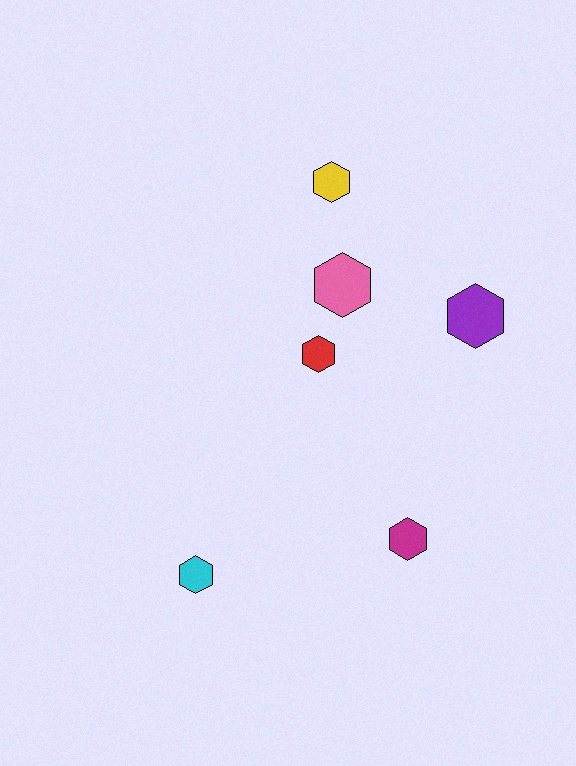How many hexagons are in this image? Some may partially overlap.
There are 6 hexagons.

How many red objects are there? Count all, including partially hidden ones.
There is 1 red object.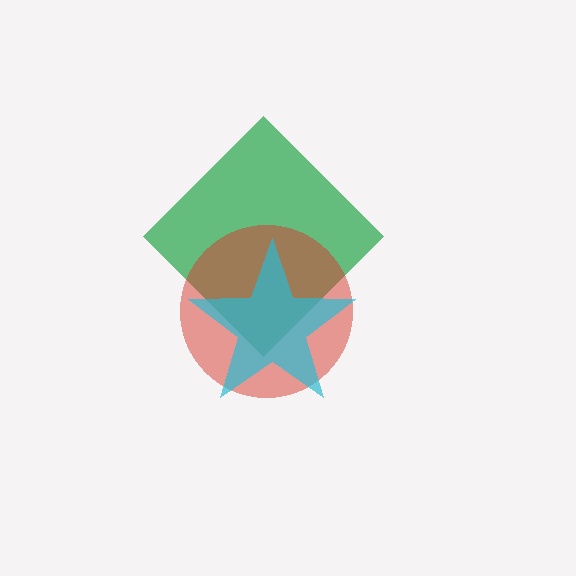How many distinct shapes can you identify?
There are 3 distinct shapes: a green diamond, a red circle, a cyan star.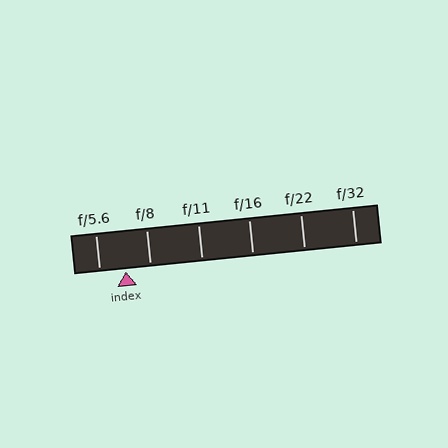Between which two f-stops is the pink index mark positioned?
The index mark is between f/5.6 and f/8.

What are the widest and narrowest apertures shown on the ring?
The widest aperture shown is f/5.6 and the narrowest is f/32.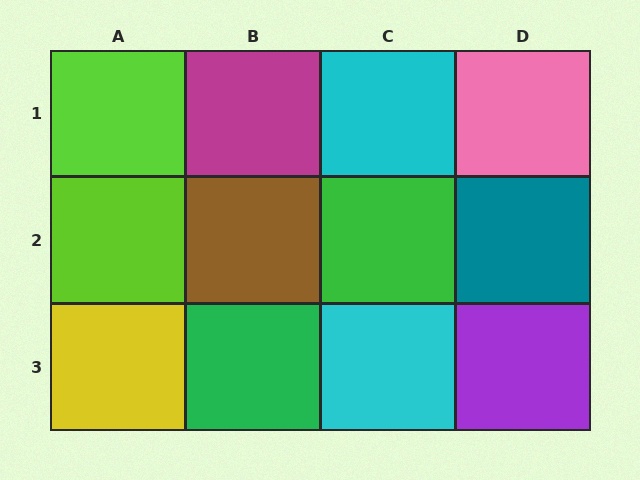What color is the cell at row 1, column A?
Lime.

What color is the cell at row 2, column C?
Green.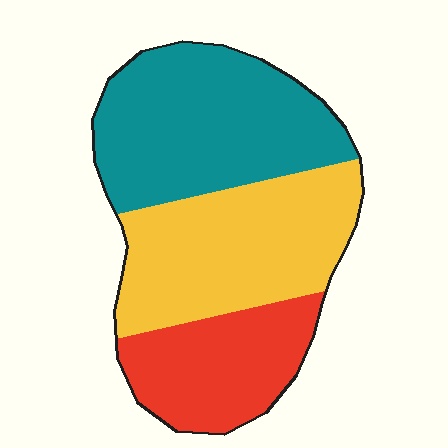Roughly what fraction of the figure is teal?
Teal covers 39% of the figure.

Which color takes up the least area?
Red, at roughly 25%.